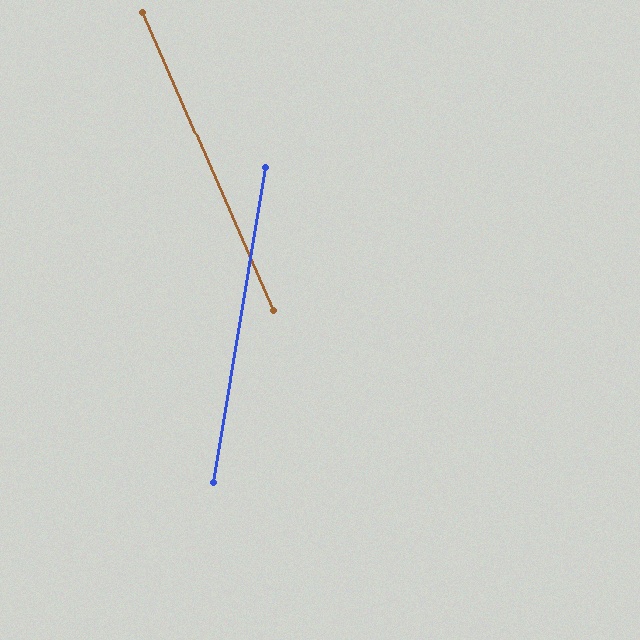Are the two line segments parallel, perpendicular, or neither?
Neither parallel nor perpendicular — they differ by about 33°.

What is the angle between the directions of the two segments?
Approximately 33 degrees.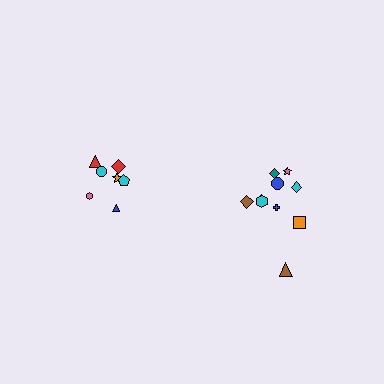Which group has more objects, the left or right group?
The right group.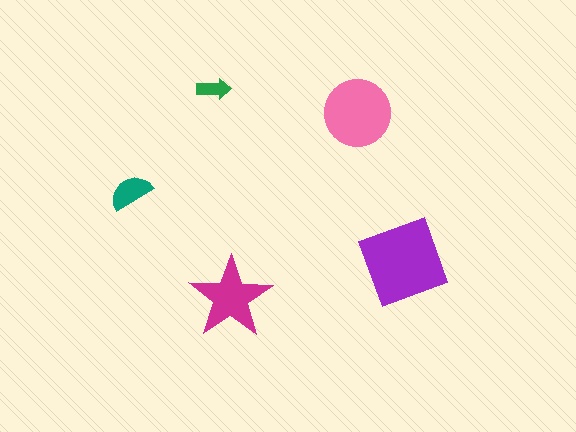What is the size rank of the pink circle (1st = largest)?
2nd.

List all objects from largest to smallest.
The purple square, the pink circle, the magenta star, the teal semicircle, the green arrow.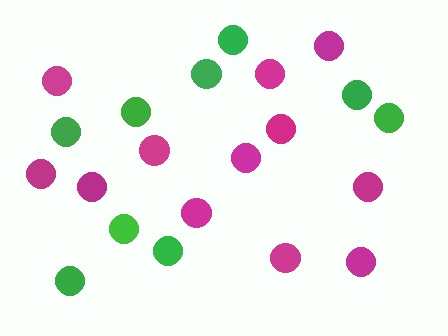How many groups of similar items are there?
There are 2 groups: one group of magenta circles (12) and one group of green circles (9).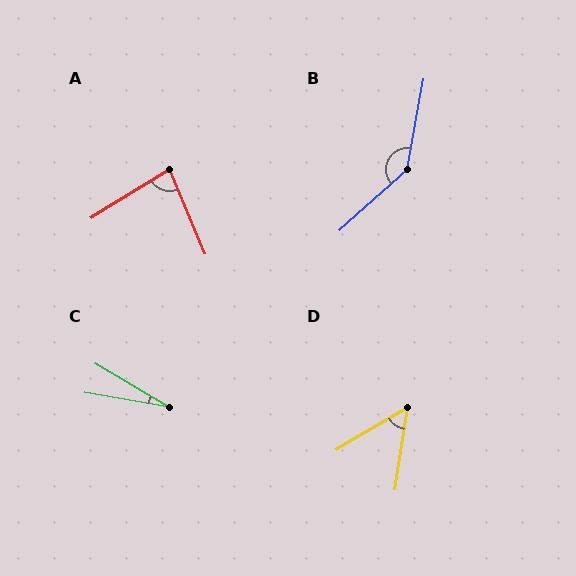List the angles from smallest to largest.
C (21°), D (51°), A (81°), B (142°).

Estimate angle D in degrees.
Approximately 51 degrees.